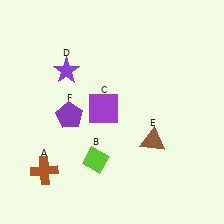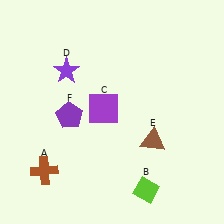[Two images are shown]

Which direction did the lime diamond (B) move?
The lime diamond (B) moved right.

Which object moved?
The lime diamond (B) moved right.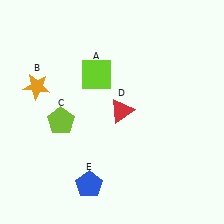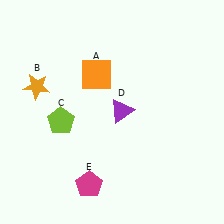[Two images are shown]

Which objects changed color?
A changed from lime to orange. D changed from red to purple. E changed from blue to magenta.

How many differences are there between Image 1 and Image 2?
There are 3 differences between the two images.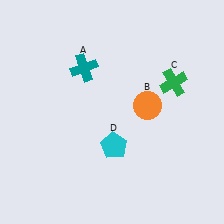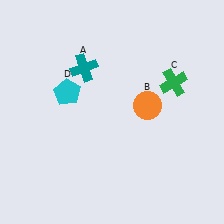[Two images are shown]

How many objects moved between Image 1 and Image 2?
1 object moved between the two images.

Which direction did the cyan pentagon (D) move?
The cyan pentagon (D) moved up.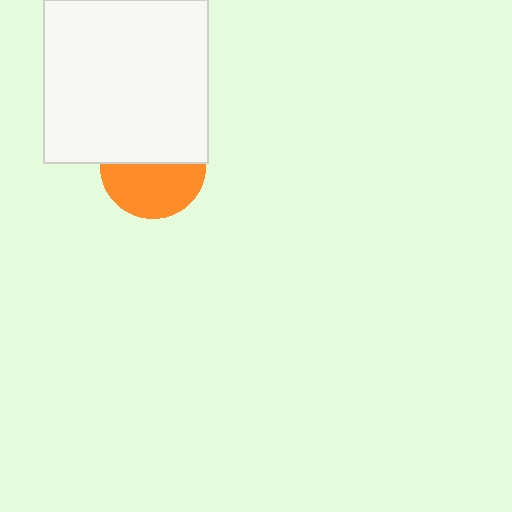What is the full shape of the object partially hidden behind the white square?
The partially hidden object is an orange circle.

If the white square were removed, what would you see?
You would see the complete orange circle.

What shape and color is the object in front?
The object in front is a white square.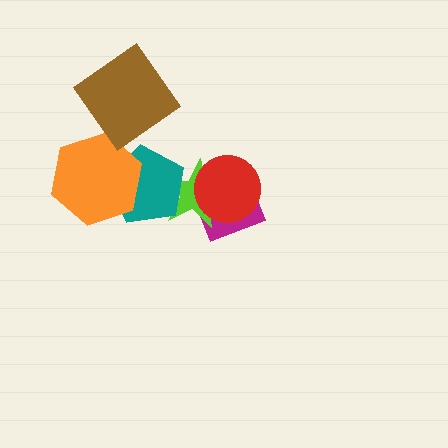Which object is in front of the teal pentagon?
The orange hexagon is in front of the teal pentagon.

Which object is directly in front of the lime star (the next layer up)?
The teal pentagon is directly in front of the lime star.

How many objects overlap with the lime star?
3 objects overlap with the lime star.